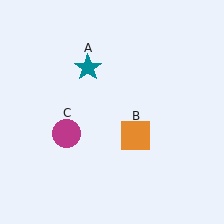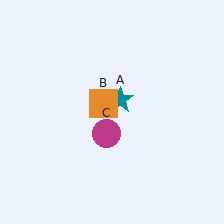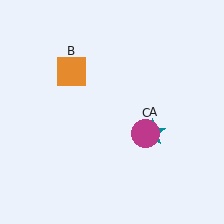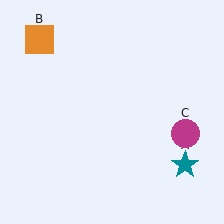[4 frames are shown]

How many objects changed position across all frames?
3 objects changed position: teal star (object A), orange square (object B), magenta circle (object C).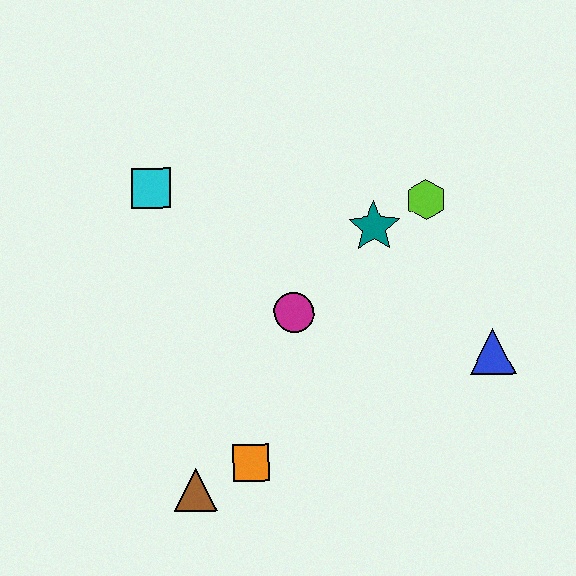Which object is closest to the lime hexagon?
The teal star is closest to the lime hexagon.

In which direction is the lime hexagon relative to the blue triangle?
The lime hexagon is above the blue triangle.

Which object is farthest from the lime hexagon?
The brown triangle is farthest from the lime hexagon.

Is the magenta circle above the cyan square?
No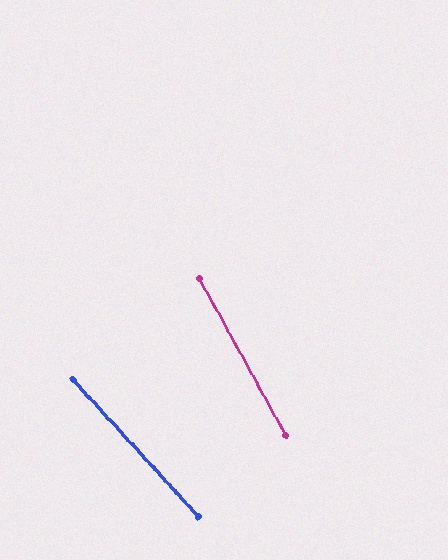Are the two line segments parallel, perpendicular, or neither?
Neither parallel nor perpendicular — they differ by about 14°.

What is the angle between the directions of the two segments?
Approximately 14 degrees.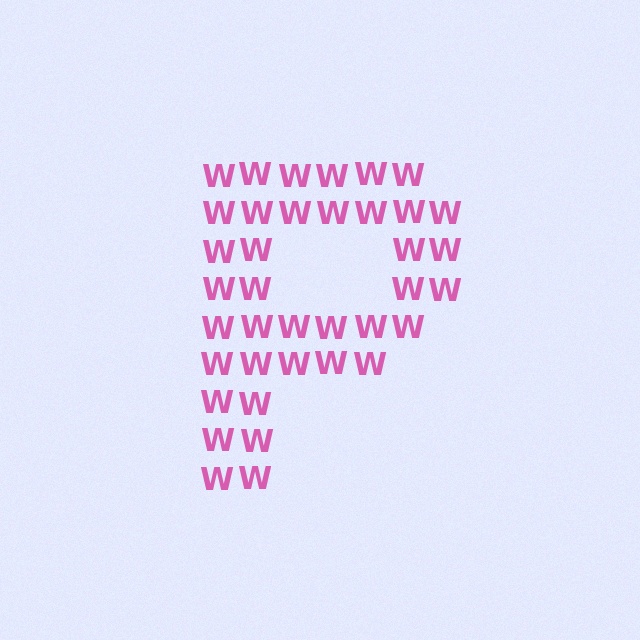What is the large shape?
The large shape is the letter P.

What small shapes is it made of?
It is made of small letter W's.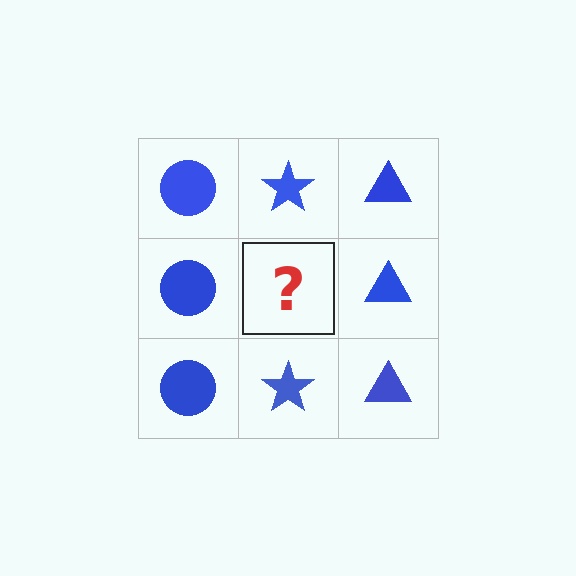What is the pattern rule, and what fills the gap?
The rule is that each column has a consistent shape. The gap should be filled with a blue star.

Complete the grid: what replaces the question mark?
The question mark should be replaced with a blue star.